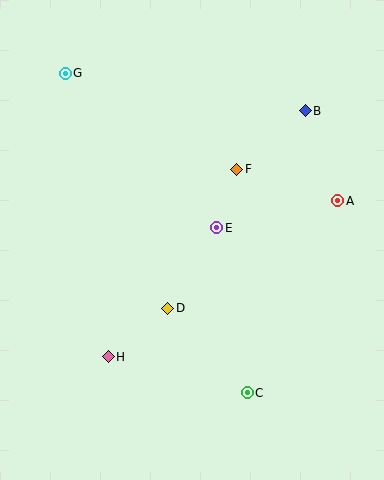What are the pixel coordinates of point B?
Point B is at (305, 111).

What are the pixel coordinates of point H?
Point H is at (108, 357).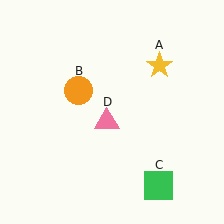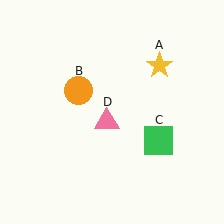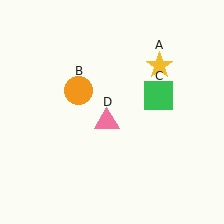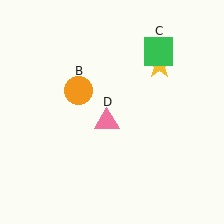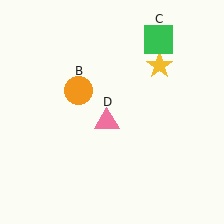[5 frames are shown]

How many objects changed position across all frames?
1 object changed position: green square (object C).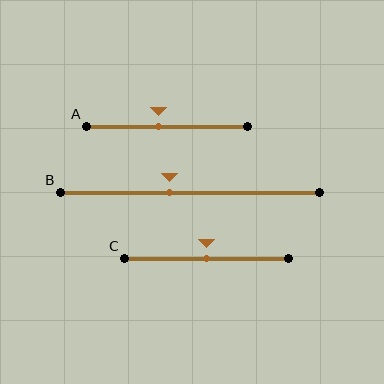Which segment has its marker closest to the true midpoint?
Segment C has its marker closest to the true midpoint.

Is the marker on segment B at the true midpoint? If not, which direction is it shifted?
No, the marker on segment B is shifted to the left by about 8% of the segment length.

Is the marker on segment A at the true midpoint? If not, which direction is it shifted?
No, the marker on segment A is shifted to the left by about 5% of the segment length.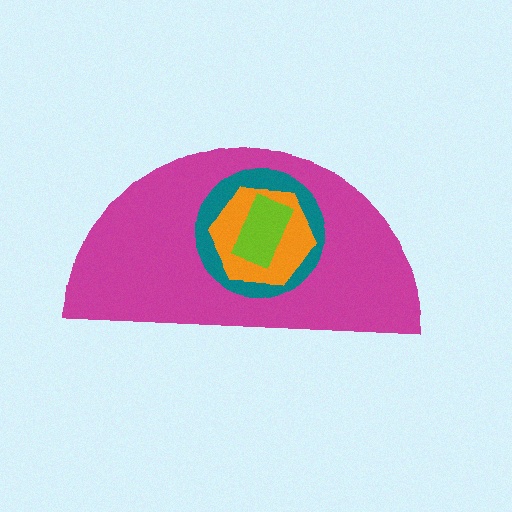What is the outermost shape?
The magenta semicircle.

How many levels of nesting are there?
4.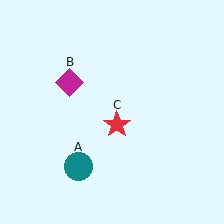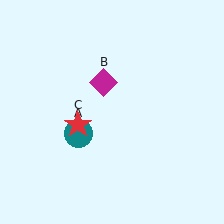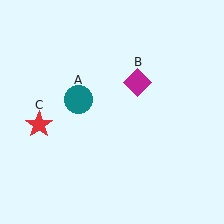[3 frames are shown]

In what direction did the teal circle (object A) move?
The teal circle (object A) moved up.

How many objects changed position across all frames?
3 objects changed position: teal circle (object A), magenta diamond (object B), red star (object C).